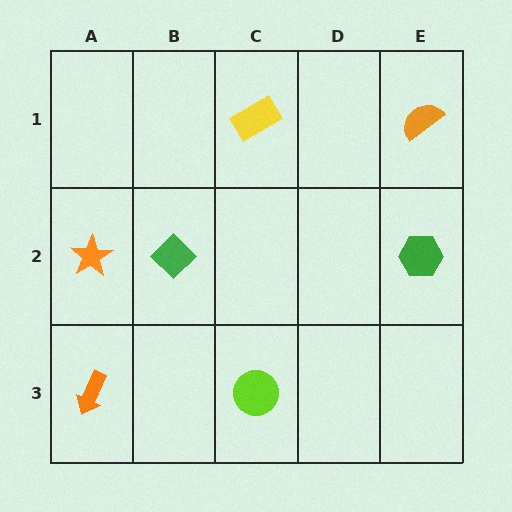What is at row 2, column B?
A green diamond.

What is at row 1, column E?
An orange semicircle.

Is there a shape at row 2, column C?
No, that cell is empty.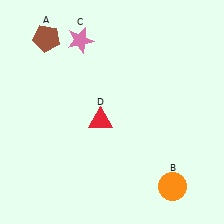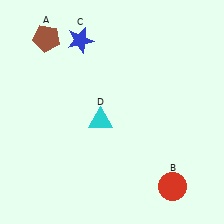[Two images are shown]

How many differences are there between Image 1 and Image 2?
There are 3 differences between the two images.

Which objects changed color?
B changed from orange to red. C changed from pink to blue. D changed from red to cyan.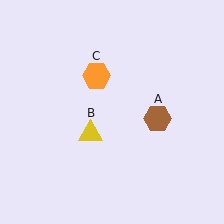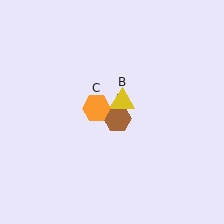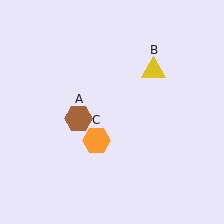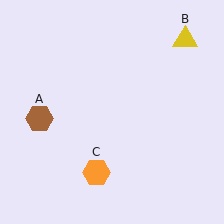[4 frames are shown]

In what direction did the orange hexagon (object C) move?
The orange hexagon (object C) moved down.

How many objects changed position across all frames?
3 objects changed position: brown hexagon (object A), yellow triangle (object B), orange hexagon (object C).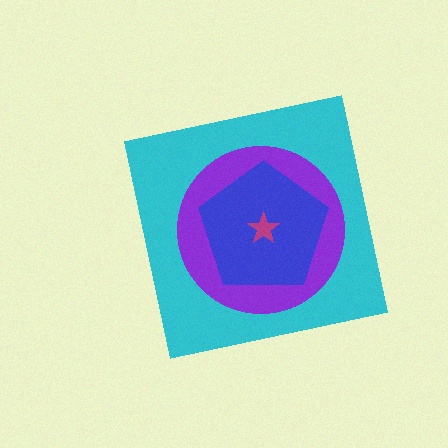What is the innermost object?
The magenta star.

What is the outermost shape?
The cyan square.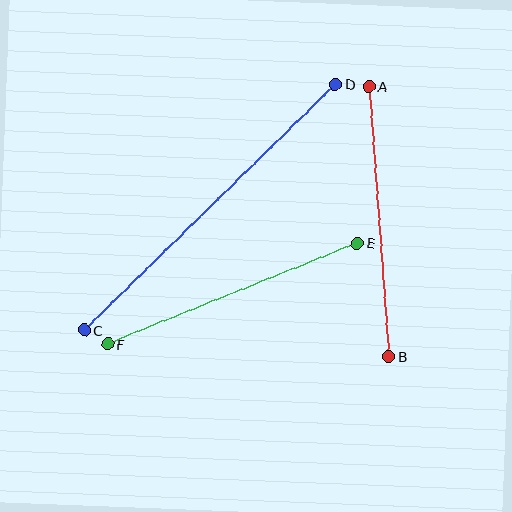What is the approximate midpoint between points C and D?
The midpoint is at approximately (210, 207) pixels.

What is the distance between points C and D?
The distance is approximately 352 pixels.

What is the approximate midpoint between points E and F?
The midpoint is at approximately (233, 294) pixels.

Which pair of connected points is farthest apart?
Points C and D are farthest apart.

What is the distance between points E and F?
The distance is approximately 269 pixels.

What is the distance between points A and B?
The distance is approximately 271 pixels.